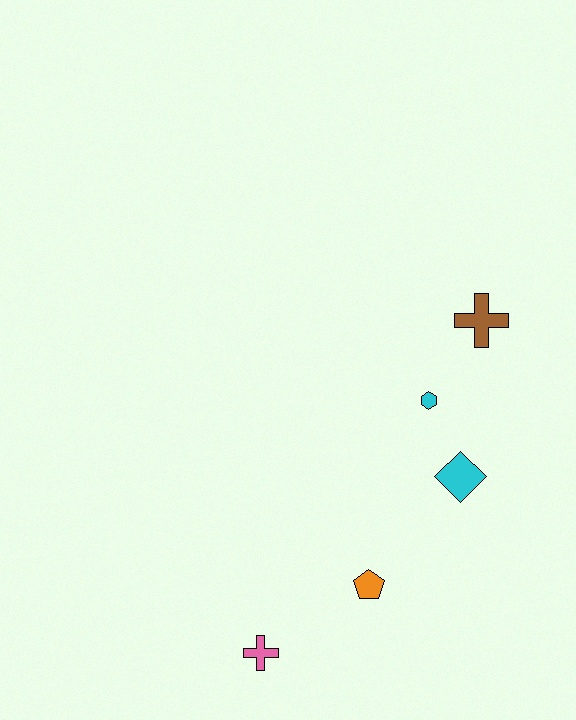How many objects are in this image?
There are 5 objects.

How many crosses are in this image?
There are 2 crosses.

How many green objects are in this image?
There are no green objects.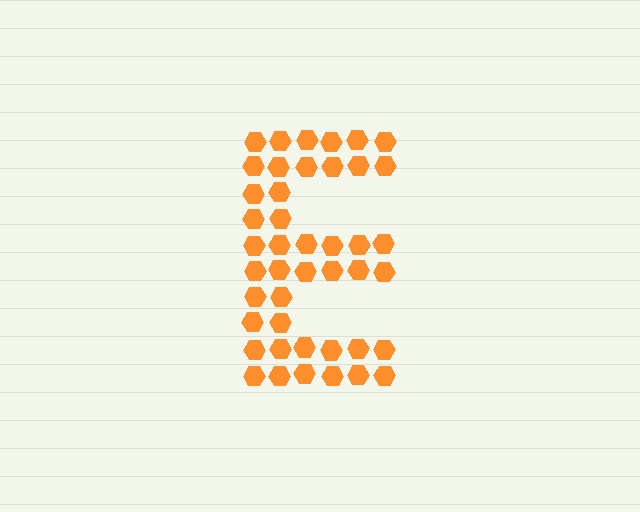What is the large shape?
The large shape is the letter E.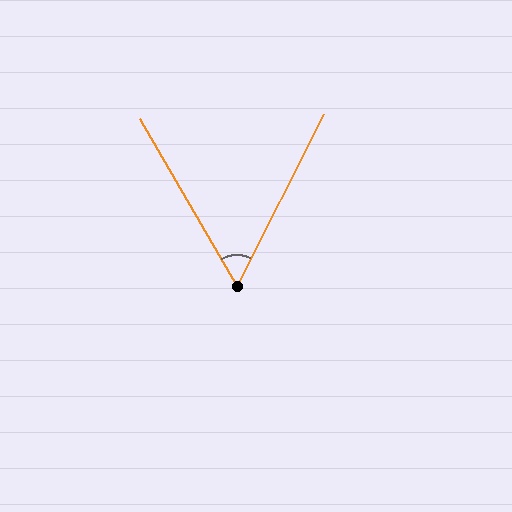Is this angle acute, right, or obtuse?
It is acute.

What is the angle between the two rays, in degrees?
Approximately 57 degrees.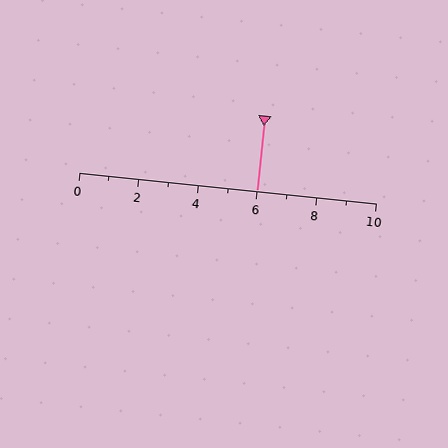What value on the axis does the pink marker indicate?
The marker indicates approximately 6.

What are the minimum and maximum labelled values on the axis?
The axis runs from 0 to 10.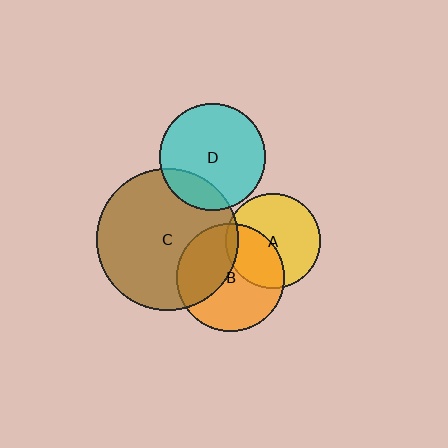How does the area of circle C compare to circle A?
Approximately 2.2 times.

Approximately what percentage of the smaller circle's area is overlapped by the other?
Approximately 40%.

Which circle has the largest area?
Circle C (brown).